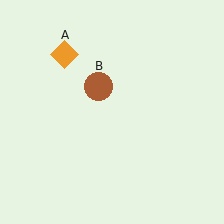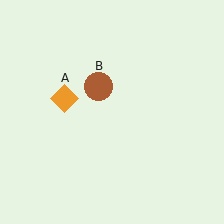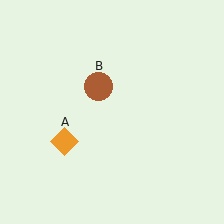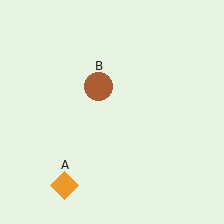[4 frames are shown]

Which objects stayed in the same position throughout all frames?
Brown circle (object B) remained stationary.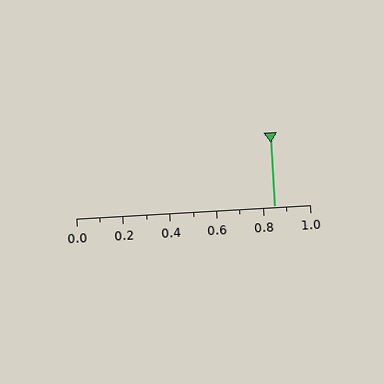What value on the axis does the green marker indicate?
The marker indicates approximately 0.85.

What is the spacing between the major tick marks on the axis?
The major ticks are spaced 0.2 apart.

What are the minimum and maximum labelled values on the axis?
The axis runs from 0.0 to 1.0.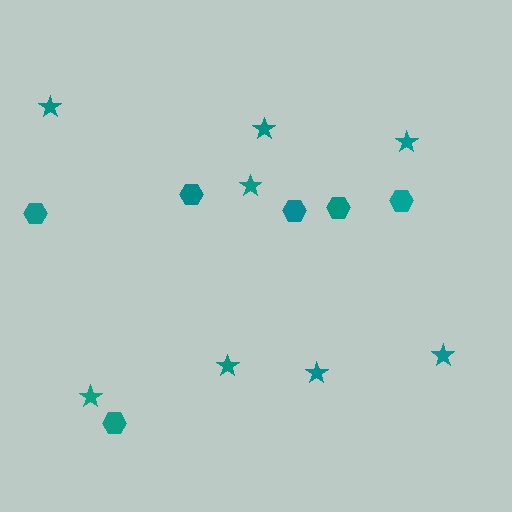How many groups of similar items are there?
There are 2 groups: one group of hexagons (6) and one group of stars (8).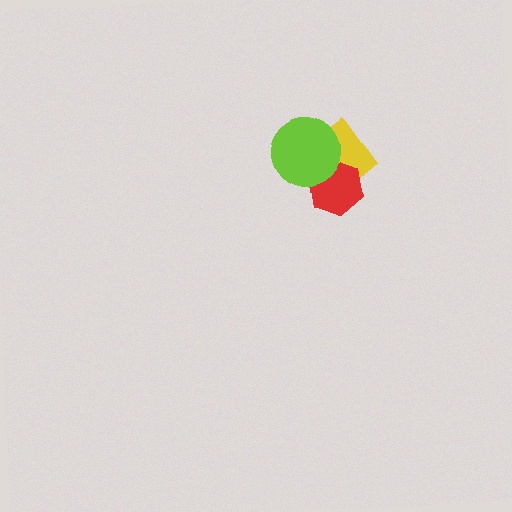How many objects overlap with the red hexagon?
2 objects overlap with the red hexagon.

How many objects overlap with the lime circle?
2 objects overlap with the lime circle.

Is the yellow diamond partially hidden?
Yes, it is partially covered by another shape.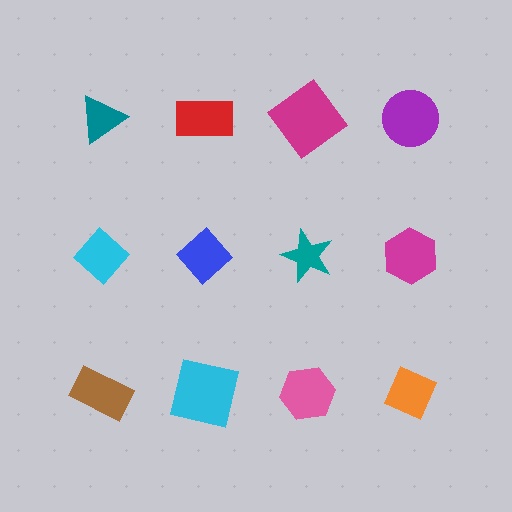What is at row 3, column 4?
An orange diamond.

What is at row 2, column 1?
A cyan diamond.